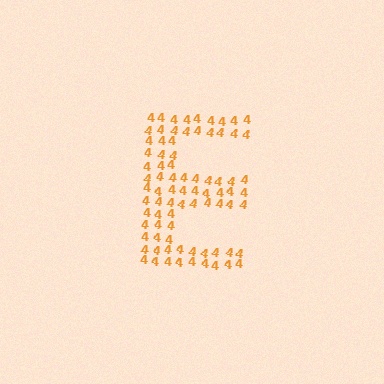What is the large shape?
The large shape is the letter E.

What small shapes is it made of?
It is made of small digit 4's.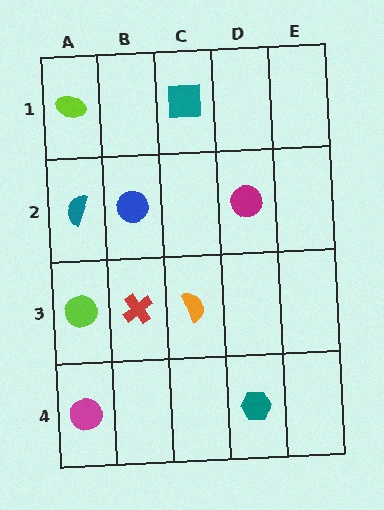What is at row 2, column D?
A magenta circle.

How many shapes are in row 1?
2 shapes.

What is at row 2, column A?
A teal semicircle.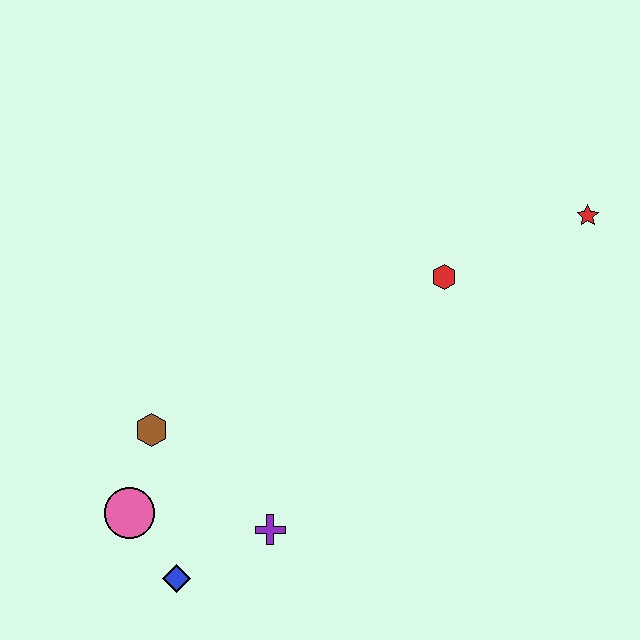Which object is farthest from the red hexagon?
The blue diamond is farthest from the red hexagon.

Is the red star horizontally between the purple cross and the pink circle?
No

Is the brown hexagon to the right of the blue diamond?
No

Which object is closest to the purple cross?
The blue diamond is closest to the purple cross.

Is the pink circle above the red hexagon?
No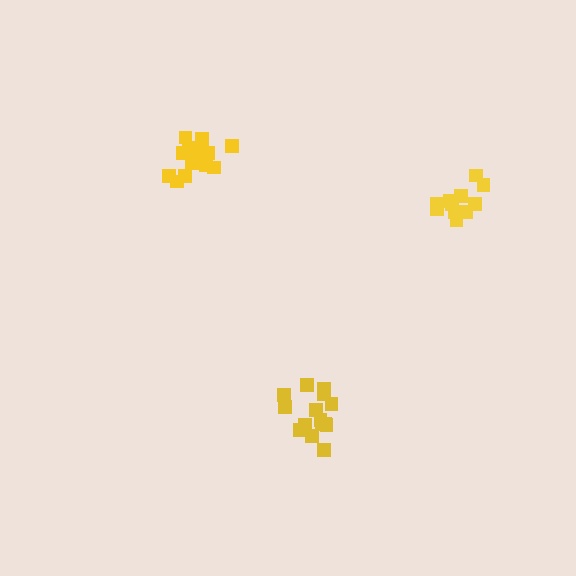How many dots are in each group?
Group 1: 14 dots, Group 2: 15 dots, Group 3: 11 dots (40 total).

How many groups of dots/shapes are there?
There are 3 groups.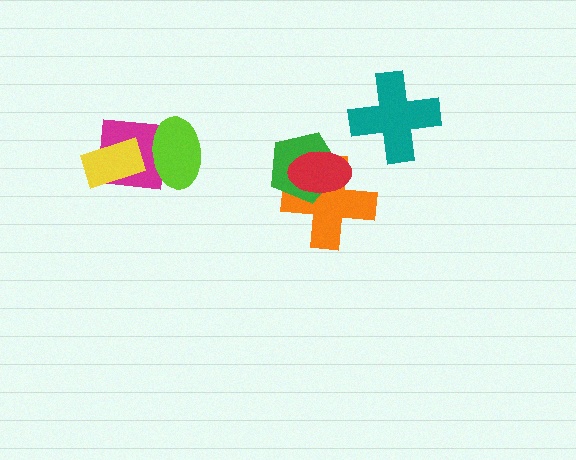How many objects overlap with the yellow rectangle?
1 object overlaps with the yellow rectangle.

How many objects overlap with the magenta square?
2 objects overlap with the magenta square.